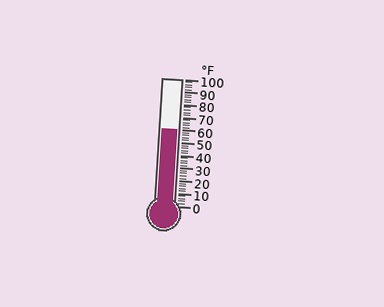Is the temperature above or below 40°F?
The temperature is above 40°F.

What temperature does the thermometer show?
The thermometer shows approximately 60°F.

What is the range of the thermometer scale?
The thermometer scale ranges from 0°F to 100°F.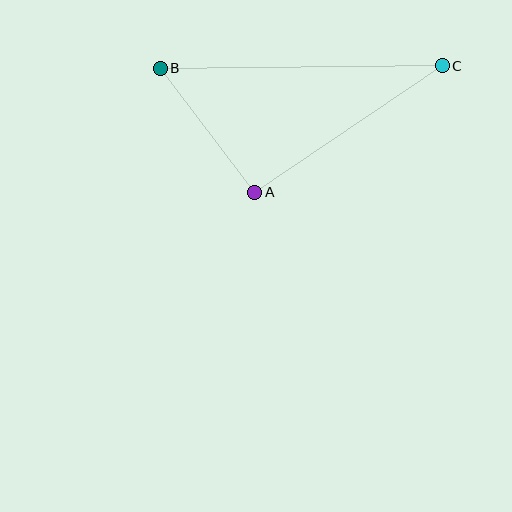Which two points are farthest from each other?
Points B and C are farthest from each other.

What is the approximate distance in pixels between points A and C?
The distance between A and C is approximately 226 pixels.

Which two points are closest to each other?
Points A and B are closest to each other.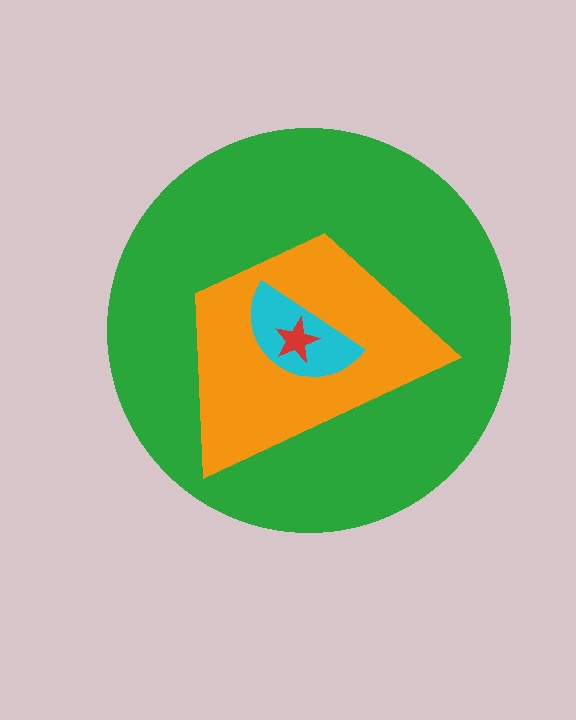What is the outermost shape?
The green circle.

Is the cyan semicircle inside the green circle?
Yes.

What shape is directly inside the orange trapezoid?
The cyan semicircle.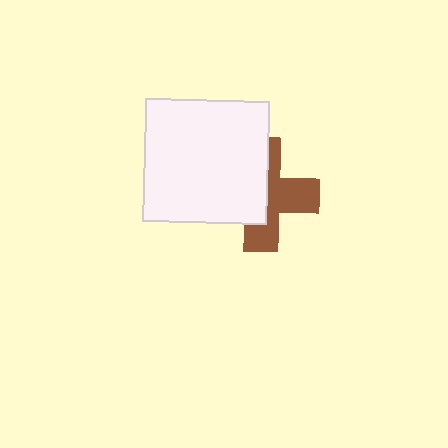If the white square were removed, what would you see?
You would see the complete brown cross.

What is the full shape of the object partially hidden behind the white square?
The partially hidden object is a brown cross.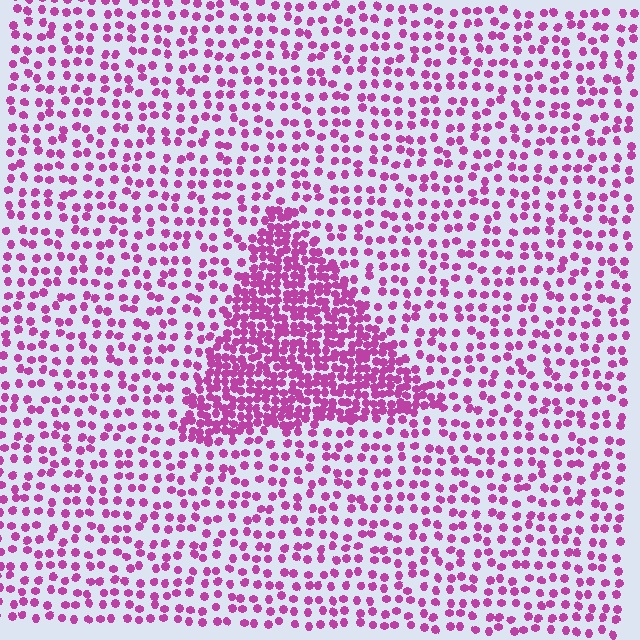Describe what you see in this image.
The image contains small magenta elements arranged at two different densities. A triangle-shaped region is visible where the elements are more densely packed than the surrounding area.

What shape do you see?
I see a triangle.